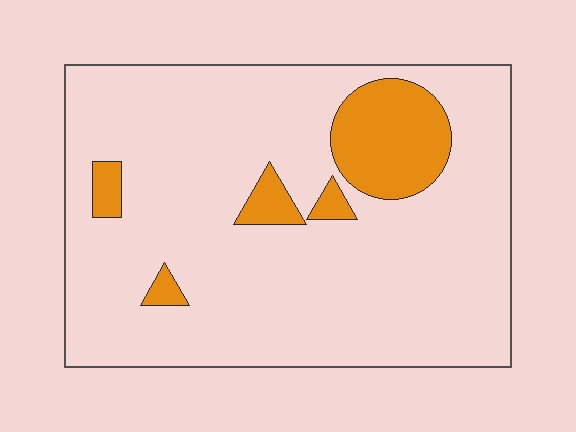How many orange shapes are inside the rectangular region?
5.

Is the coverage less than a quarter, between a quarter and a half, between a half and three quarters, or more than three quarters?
Less than a quarter.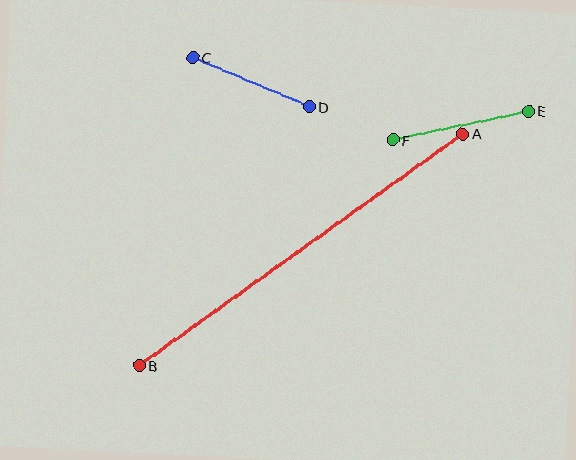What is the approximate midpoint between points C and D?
The midpoint is at approximately (251, 82) pixels.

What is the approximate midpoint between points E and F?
The midpoint is at approximately (461, 126) pixels.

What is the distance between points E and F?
The distance is approximately 139 pixels.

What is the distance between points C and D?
The distance is approximately 127 pixels.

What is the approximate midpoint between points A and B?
The midpoint is at approximately (301, 250) pixels.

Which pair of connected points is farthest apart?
Points A and B are farthest apart.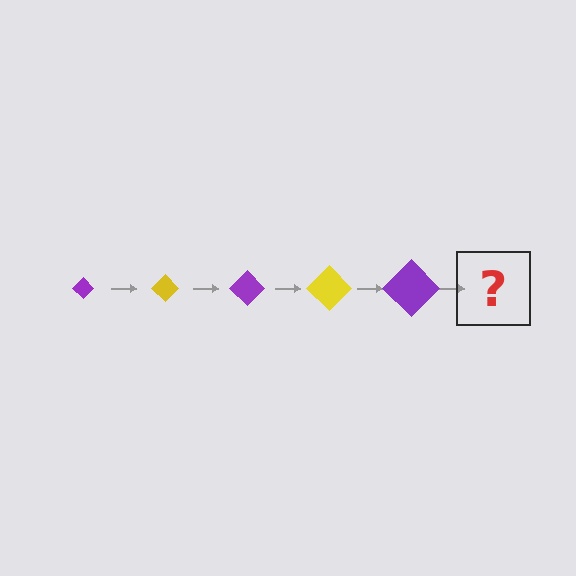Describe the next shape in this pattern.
It should be a yellow diamond, larger than the previous one.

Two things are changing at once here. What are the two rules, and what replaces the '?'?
The two rules are that the diamond grows larger each step and the color cycles through purple and yellow. The '?' should be a yellow diamond, larger than the previous one.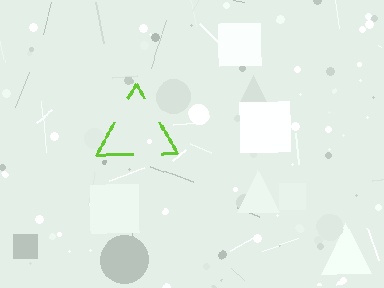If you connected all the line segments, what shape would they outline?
They would outline a triangle.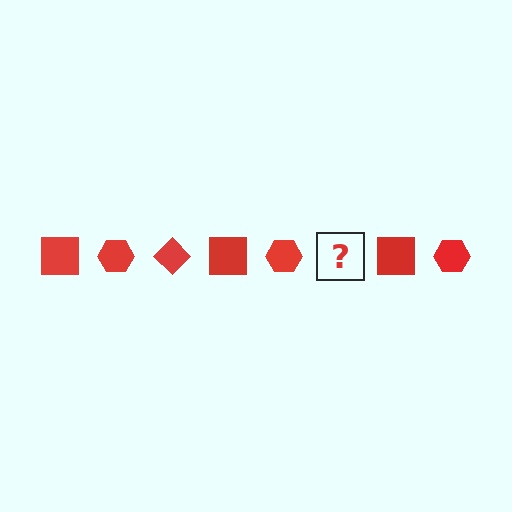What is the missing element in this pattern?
The missing element is a red diamond.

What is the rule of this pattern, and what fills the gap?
The rule is that the pattern cycles through square, hexagon, diamond shapes in red. The gap should be filled with a red diamond.